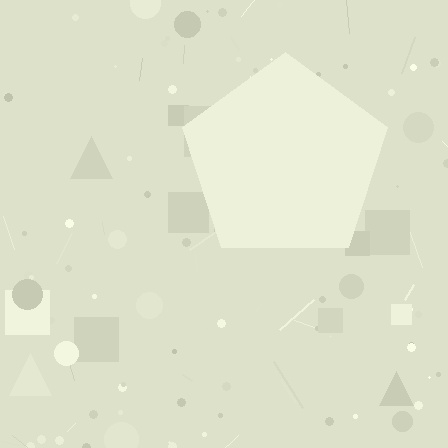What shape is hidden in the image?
A pentagon is hidden in the image.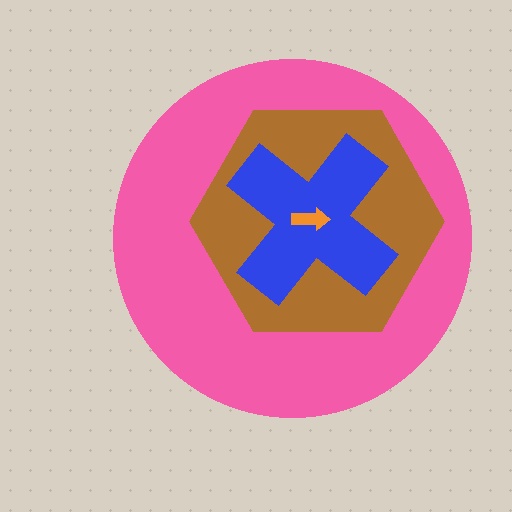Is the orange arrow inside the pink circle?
Yes.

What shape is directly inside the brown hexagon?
The blue cross.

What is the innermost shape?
The orange arrow.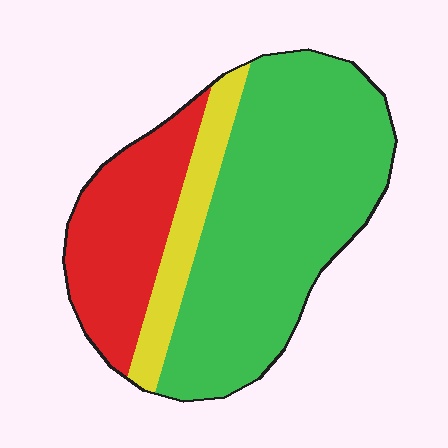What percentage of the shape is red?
Red takes up about one quarter (1/4) of the shape.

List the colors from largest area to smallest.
From largest to smallest: green, red, yellow.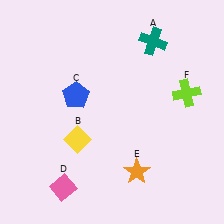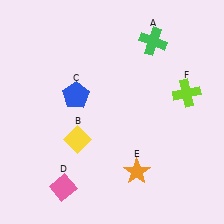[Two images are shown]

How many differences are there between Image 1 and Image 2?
There is 1 difference between the two images.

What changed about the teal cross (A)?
In Image 1, A is teal. In Image 2, it changed to green.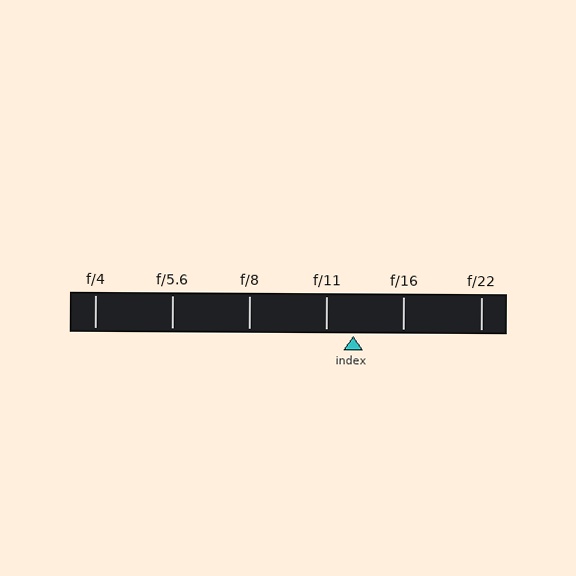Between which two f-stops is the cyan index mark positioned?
The index mark is between f/11 and f/16.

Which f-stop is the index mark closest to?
The index mark is closest to f/11.